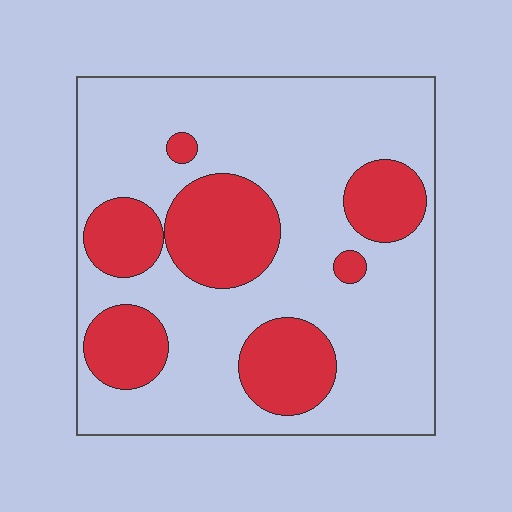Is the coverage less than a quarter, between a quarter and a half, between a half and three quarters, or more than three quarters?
Between a quarter and a half.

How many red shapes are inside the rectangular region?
7.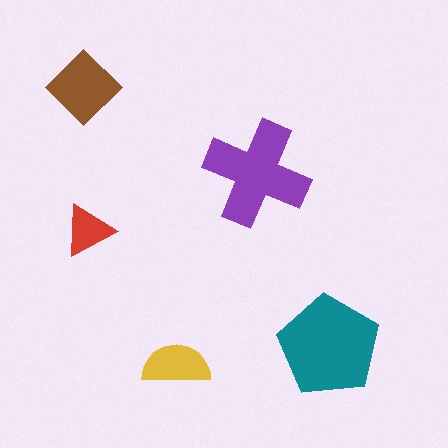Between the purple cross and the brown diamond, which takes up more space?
The purple cross.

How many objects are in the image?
There are 5 objects in the image.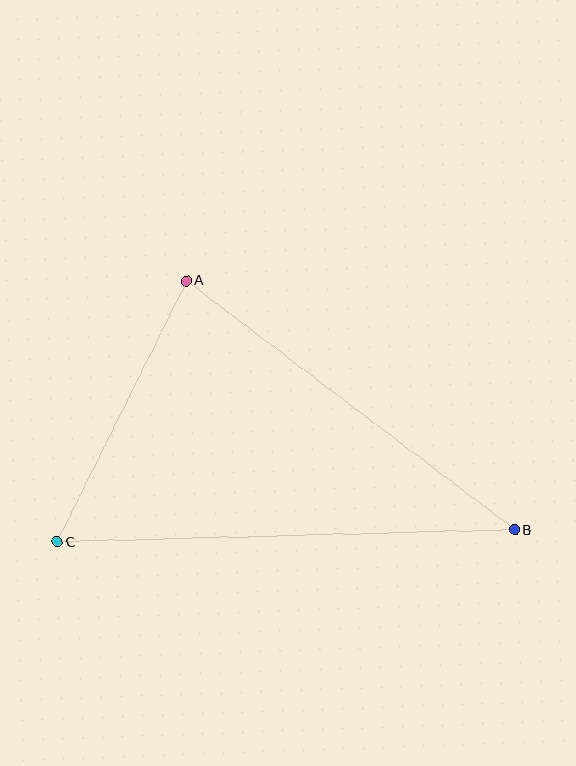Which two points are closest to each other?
Points A and C are closest to each other.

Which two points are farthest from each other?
Points B and C are farthest from each other.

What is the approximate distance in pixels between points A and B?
The distance between A and B is approximately 412 pixels.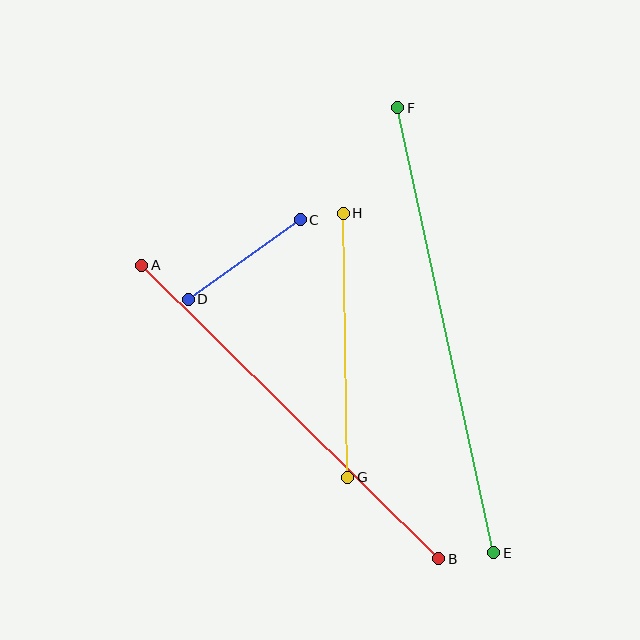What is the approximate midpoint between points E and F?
The midpoint is at approximately (446, 330) pixels.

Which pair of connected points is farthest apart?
Points E and F are farthest apart.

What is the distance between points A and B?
The distance is approximately 418 pixels.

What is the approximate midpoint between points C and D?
The midpoint is at approximately (244, 260) pixels.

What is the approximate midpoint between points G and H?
The midpoint is at approximately (346, 345) pixels.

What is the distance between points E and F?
The distance is approximately 455 pixels.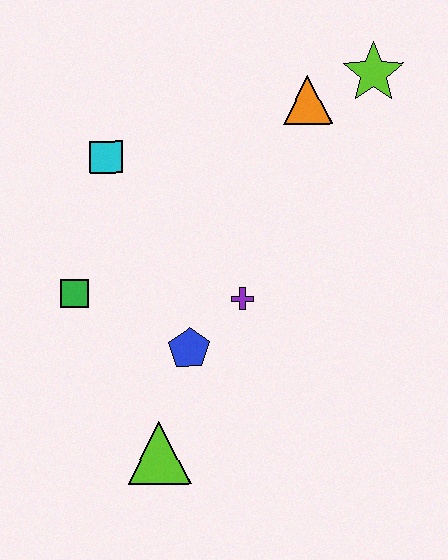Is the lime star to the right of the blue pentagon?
Yes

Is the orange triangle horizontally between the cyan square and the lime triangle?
No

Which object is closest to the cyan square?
The green square is closest to the cyan square.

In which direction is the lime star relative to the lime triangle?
The lime star is above the lime triangle.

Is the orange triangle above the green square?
Yes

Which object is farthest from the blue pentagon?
The lime star is farthest from the blue pentagon.